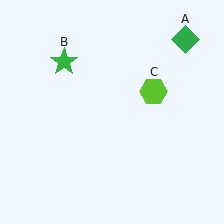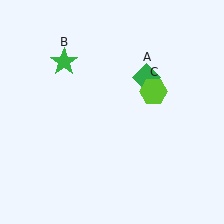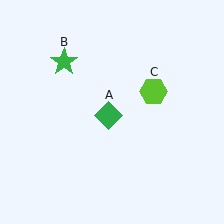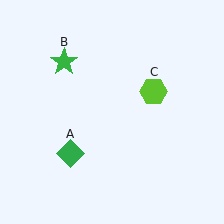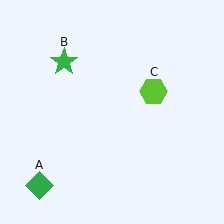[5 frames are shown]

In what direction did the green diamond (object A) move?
The green diamond (object A) moved down and to the left.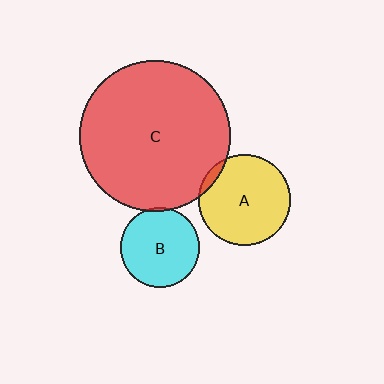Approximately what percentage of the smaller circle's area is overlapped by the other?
Approximately 5%.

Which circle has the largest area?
Circle C (red).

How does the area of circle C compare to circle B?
Approximately 3.6 times.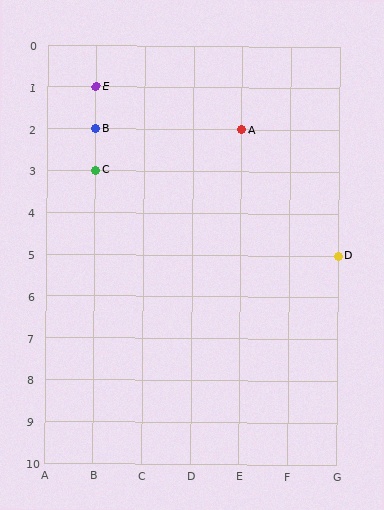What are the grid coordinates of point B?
Point B is at grid coordinates (B, 2).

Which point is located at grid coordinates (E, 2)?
Point A is at (E, 2).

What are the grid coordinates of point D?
Point D is at grid coordinates (G, 5).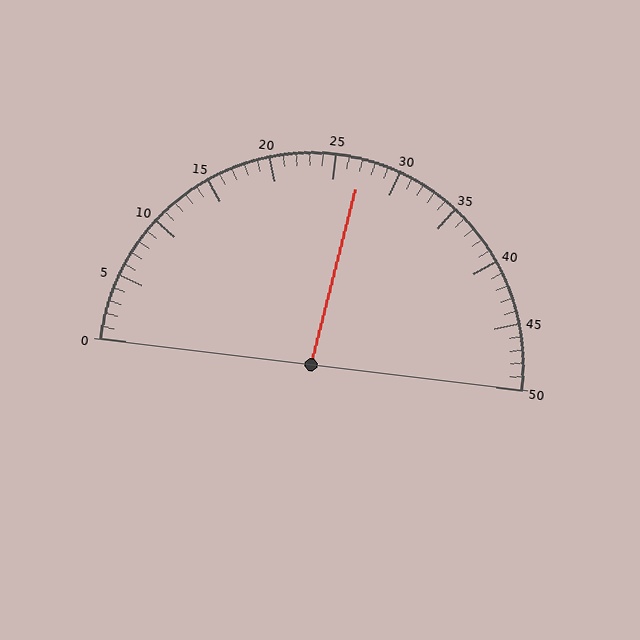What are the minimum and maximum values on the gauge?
The gauge ranges from 0 to 50.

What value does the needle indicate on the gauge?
The needle indicates approximately 27.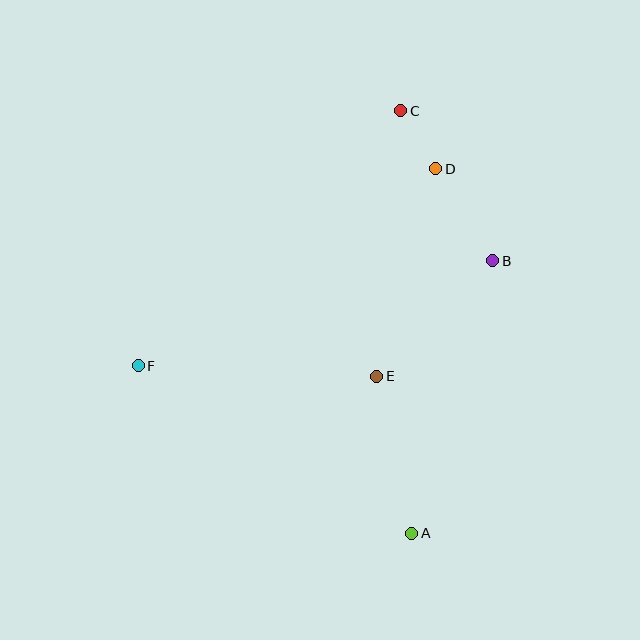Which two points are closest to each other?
Points C and D are closest to each other.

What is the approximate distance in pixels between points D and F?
The distance between D and F is approximately 357 pixels.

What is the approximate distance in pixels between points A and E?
The distance between A and E is approximately 161 pixels.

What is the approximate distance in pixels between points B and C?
The distance between B and C is approximately 176 pixels.